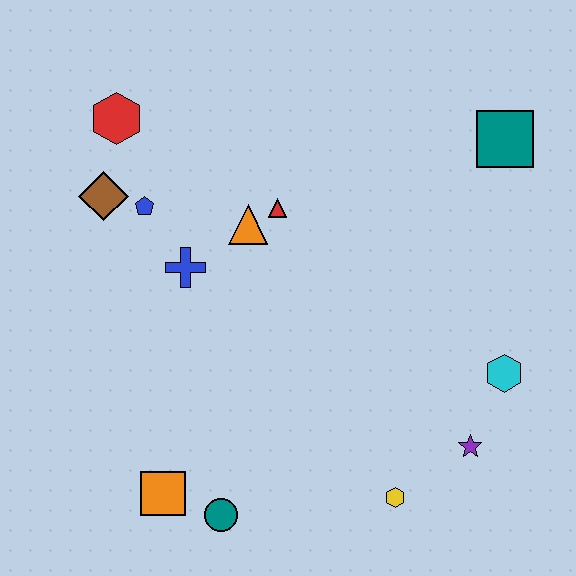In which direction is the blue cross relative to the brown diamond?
The blue cross is to the right of the brown diamond.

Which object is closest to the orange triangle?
The red triangle is closest to the orange triangle.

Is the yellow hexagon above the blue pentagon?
No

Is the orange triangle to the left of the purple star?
Yes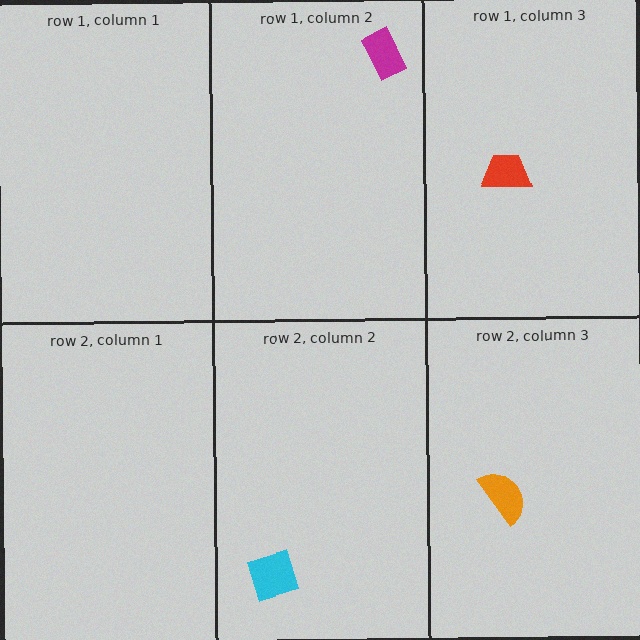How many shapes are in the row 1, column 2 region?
1.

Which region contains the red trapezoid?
The row 1, column 3 region.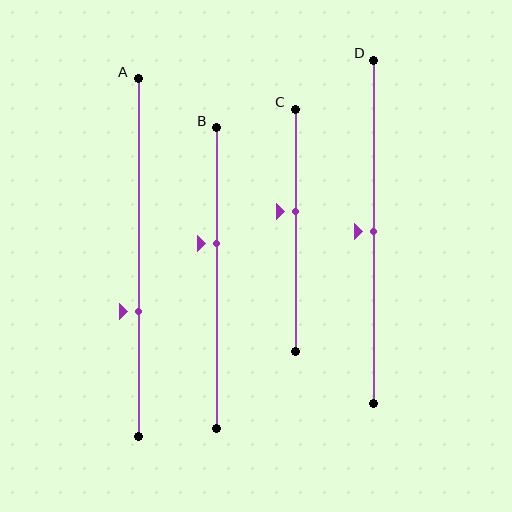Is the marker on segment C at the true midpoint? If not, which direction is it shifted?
No, the marker on segment C is shifted upward by about 8% of the segment length.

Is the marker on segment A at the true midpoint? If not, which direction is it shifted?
No, the marker on segment A is shifted downward by about 15% of the segment length.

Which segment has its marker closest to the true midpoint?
Segment D has its marker closest to the true midpoint.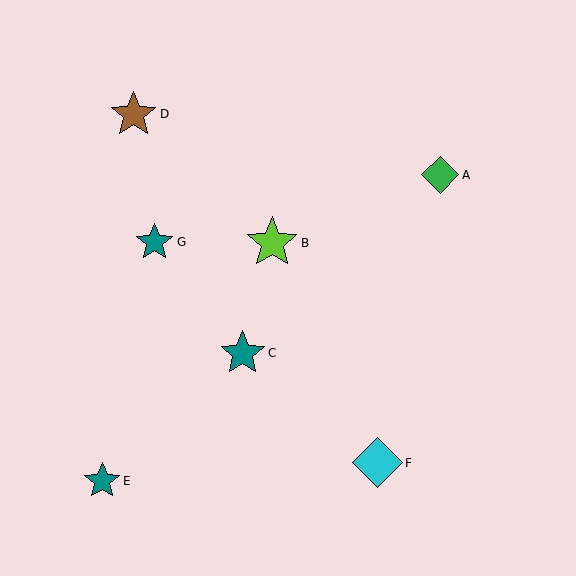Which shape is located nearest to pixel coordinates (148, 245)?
The teal star (labeled G) at (154, 242) is nearest to that location.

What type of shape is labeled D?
Shape D is a brown star.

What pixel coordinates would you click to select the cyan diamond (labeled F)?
Click at (377, 463) to select the cyan diamond F.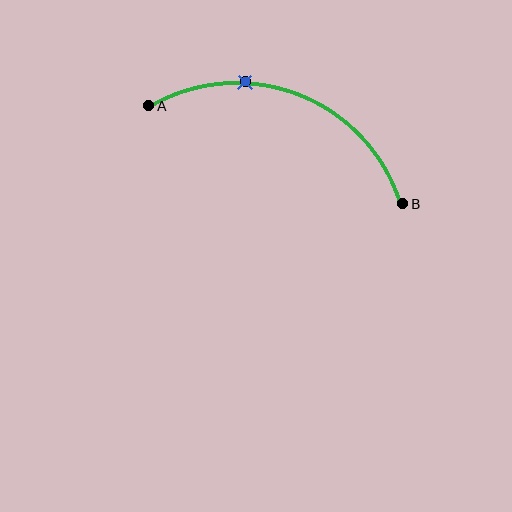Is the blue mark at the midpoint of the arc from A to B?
No. The blue mark lies on the arc but is closer to endpoint A. The arc midpoint would be at the point on the curve equidistant along the arc from both A and B.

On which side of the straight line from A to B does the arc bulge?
The arc bulges above the straight line connecting A and B.